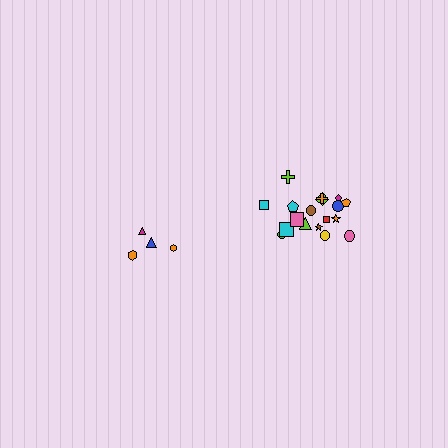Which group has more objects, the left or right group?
The right group.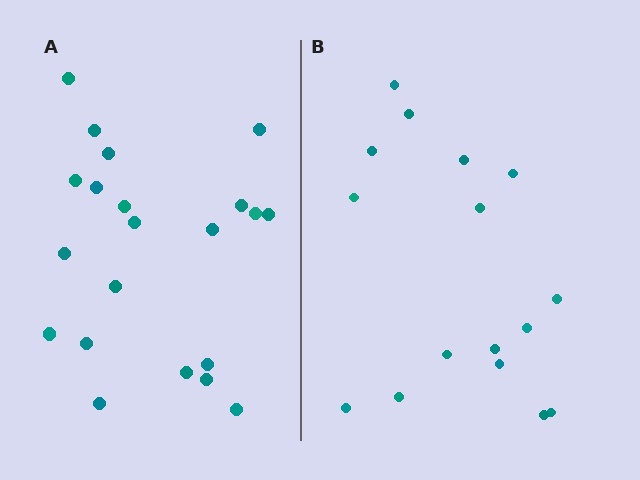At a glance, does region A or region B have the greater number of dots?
Region A (the left region) has more dots.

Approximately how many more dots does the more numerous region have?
Region A has about 5 more dots than region B.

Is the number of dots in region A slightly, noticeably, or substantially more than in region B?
Region A has noticeably more, but not dramatically so. The ratio is roughly 1.3 to 1.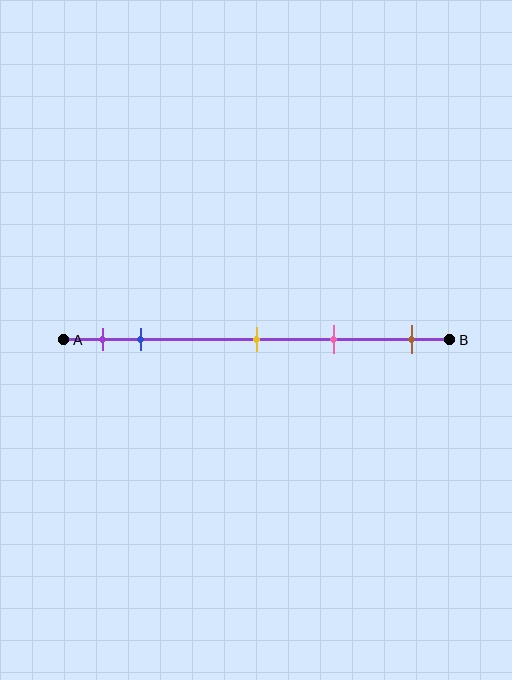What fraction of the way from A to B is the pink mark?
The pink mark is approximately 70% (0.7) of the way from A to B.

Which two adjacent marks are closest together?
The purple and blue marks are the closest adjacent pair.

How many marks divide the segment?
There are 5 marks dividing the segment.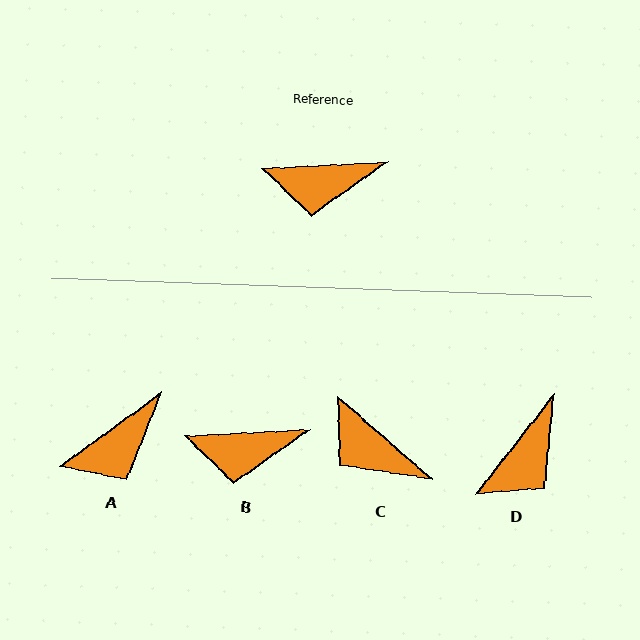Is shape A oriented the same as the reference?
No, it is off by about 33 degrees.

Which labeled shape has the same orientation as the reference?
B.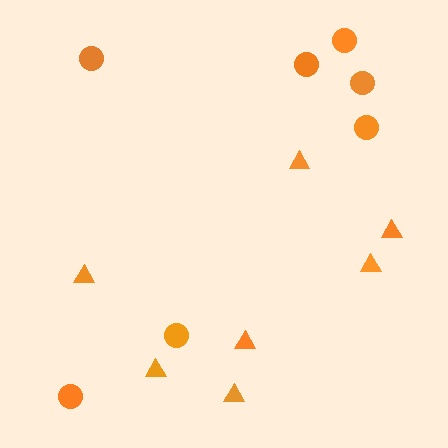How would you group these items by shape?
There are 2 groups: one group of triangles (7) and one group of circles (7).